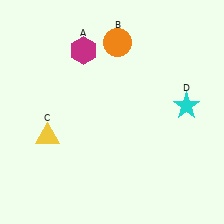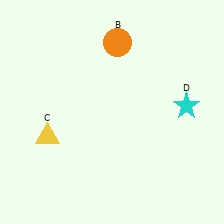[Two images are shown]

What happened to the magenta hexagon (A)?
The magenta hexagon (A) was removed in Image 2. It was in the top-left area of Image 1.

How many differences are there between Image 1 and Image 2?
There is 1 difference between the two images.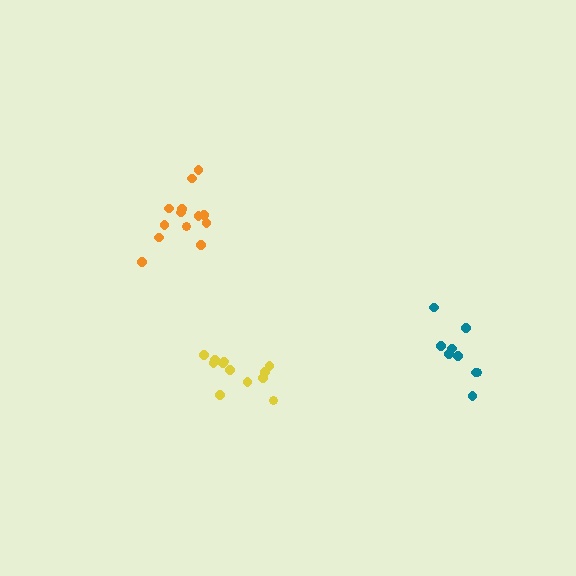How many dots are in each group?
Group 1: 12 dots, Group 2: 9 dots, Group 3: 13 dots (34 total).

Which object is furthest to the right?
The teal cluster is rightmost.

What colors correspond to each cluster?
The clusters are colored: yellow, teal, orange.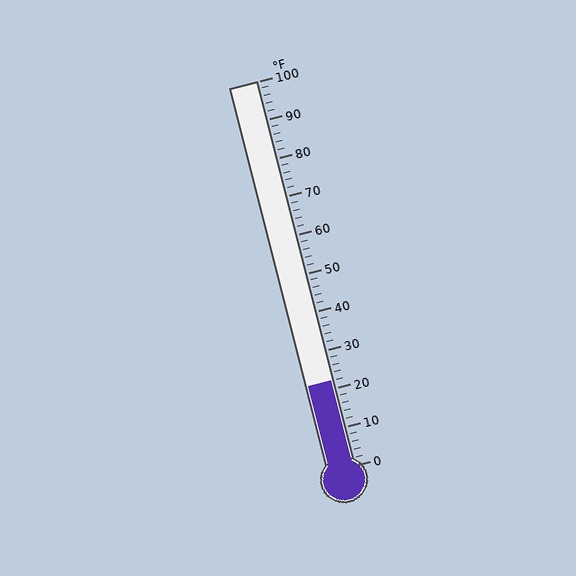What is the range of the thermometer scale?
The thermometer scale ranges from 0°F to 100°F.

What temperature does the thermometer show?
The thermometer shows approximately 22°F.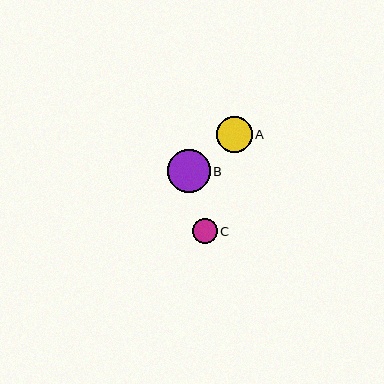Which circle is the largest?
Circle B is the largest with a size of approximately 42 pixels.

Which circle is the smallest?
Circle C is the smallest with a size of approximately 24 pixels.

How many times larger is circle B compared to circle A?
Circle B is approximately 1.2 times the size of circle A.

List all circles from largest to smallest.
From largest to smallest: B, A, C.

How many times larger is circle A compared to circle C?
Circle A is approximately 1.5 times the size of circle C.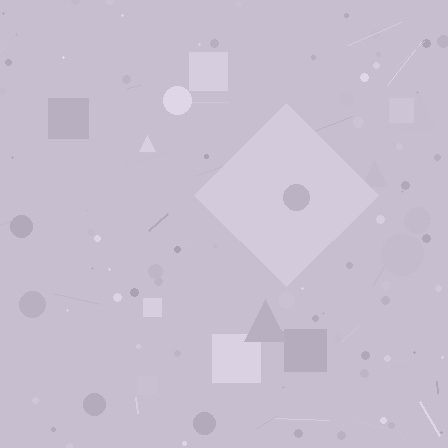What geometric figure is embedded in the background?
A diamond is embedded in the background.